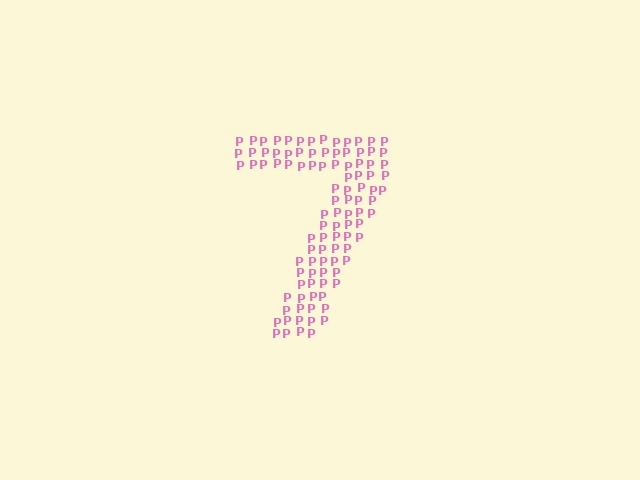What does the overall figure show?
The overall figure shows the digit 7.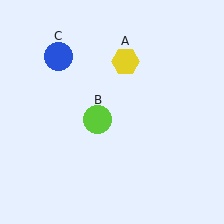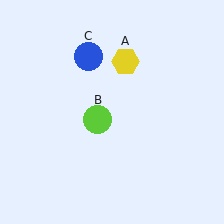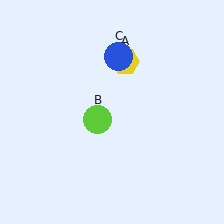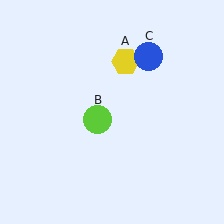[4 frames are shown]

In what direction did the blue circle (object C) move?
The blue circle (object C) moved right.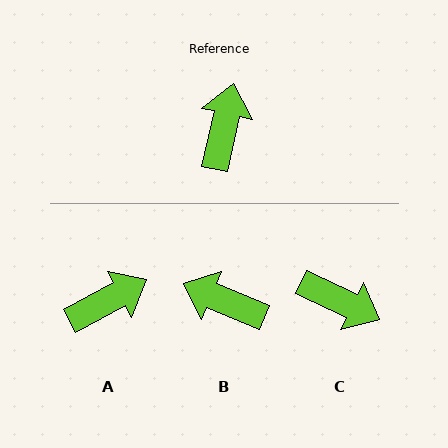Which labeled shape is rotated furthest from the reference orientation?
C, about 103 degrees away.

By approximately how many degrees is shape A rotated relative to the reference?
Approximately 49 degrees clockwise.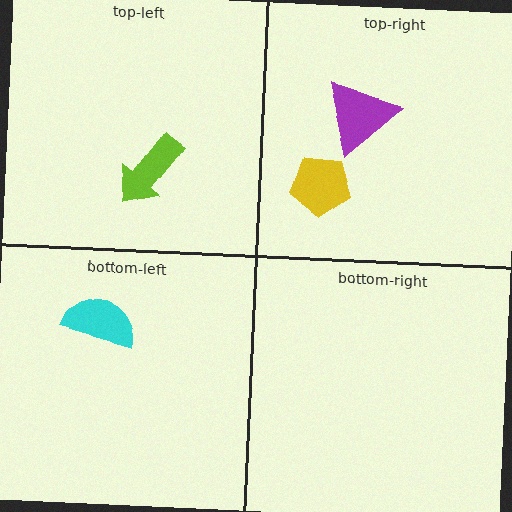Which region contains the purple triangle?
The top-right region.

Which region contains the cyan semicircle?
The bottom-left region.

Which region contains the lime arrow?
The top-left region.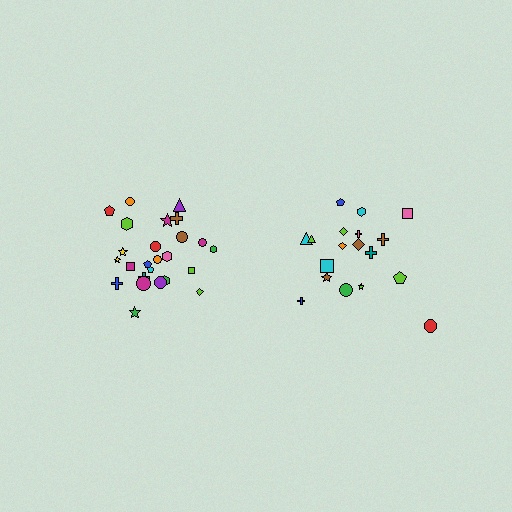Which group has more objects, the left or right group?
The left group.